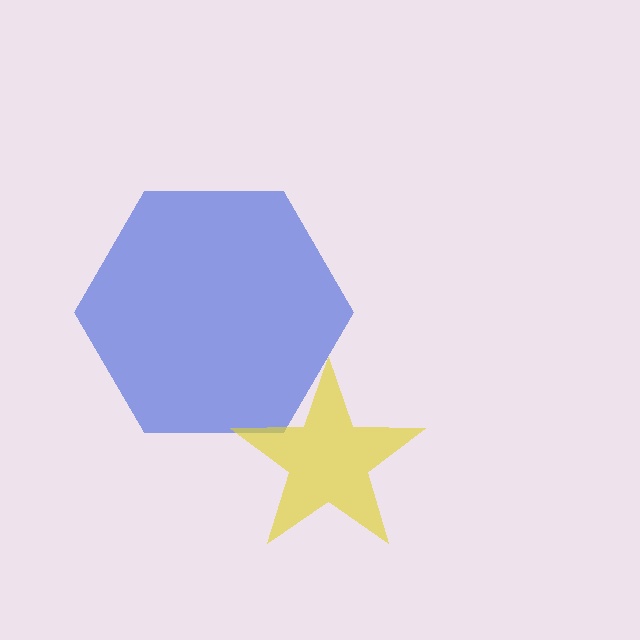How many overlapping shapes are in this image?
There are 2 overlapping shapes in the image.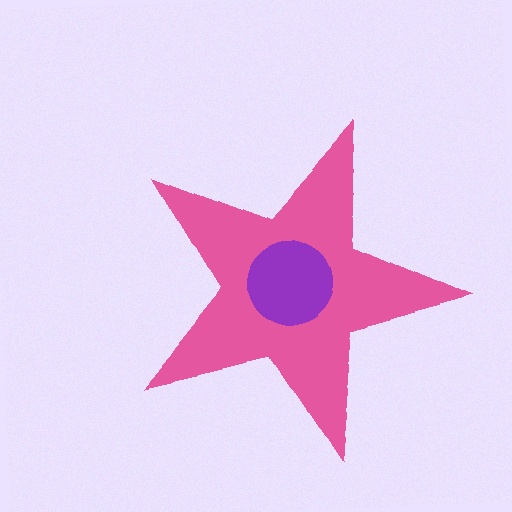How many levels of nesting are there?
2.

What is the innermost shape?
The purple circle.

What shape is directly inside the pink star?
The purple circle.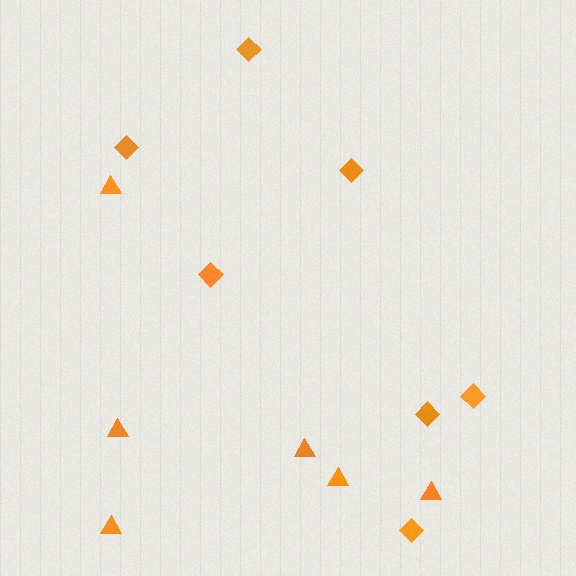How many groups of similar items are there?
There are 2 groups: one group of diamonds (7) and one group of triangles (6).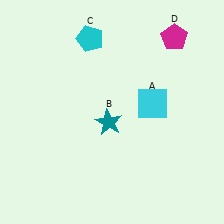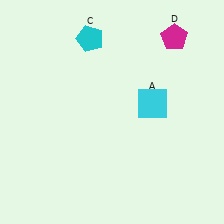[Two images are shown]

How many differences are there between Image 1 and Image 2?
There is 1 difference between the two images.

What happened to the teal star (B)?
The teal star (B) was removed in Image 2. It was in the bottom-left area of Image 1.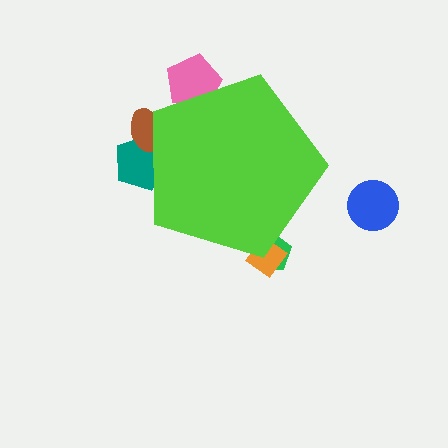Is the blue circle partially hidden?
No, the blue circle is fully visible.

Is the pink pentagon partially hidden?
Yes, the pink pentagon is partially hidden behind the lime pentagon.